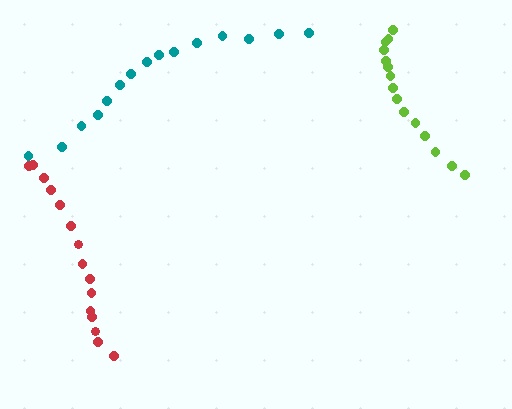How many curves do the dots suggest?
There are 3 distinct paths.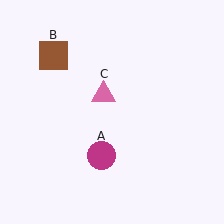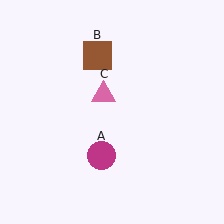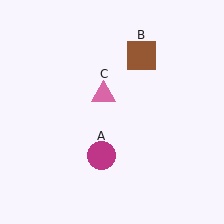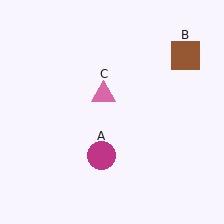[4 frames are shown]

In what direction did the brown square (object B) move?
The brown square (object B) moved right.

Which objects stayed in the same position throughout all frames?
Magenta circle (object A) and pink triangle (object C) remained stationary.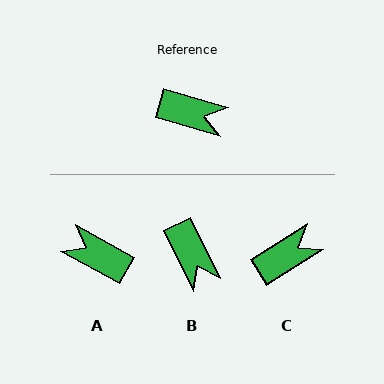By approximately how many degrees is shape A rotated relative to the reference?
Approximately 167 degrees counter-clockwise.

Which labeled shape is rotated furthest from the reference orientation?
A, about 167 degrees away.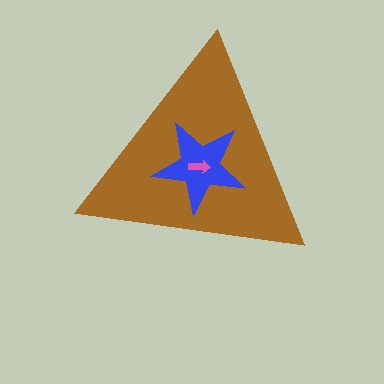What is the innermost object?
The pink arrow.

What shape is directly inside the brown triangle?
The blue star.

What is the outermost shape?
The brown triangle.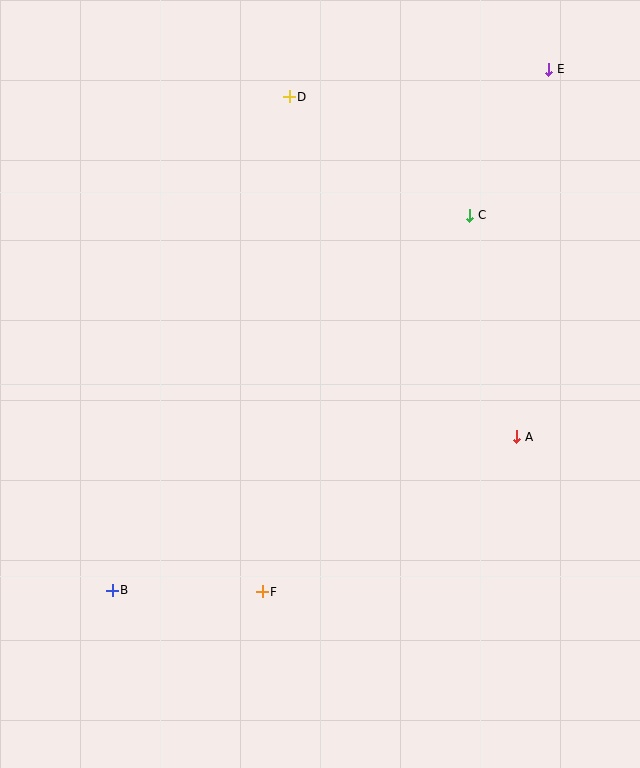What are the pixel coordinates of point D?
Point D is at (289, 97).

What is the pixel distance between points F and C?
The distance between F and C is 430 pixels.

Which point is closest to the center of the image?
Point A at (517, 437) is closest to the center.